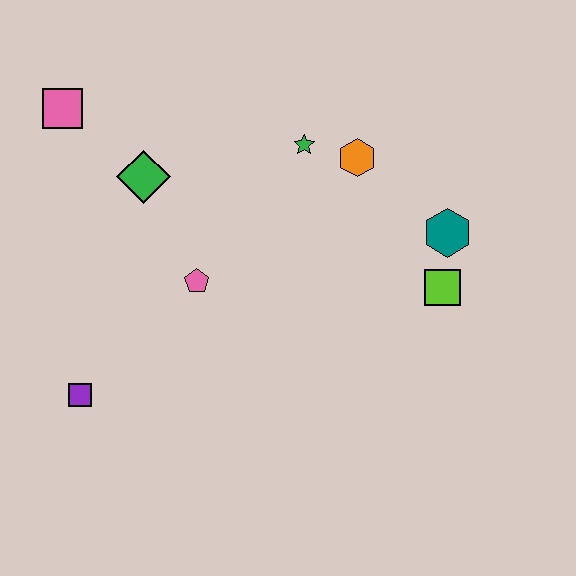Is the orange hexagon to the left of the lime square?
Yes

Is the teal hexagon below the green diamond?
Yes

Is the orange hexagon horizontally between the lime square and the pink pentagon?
Yes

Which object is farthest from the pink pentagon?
The teal hexagon is farthest from the pink pentagon.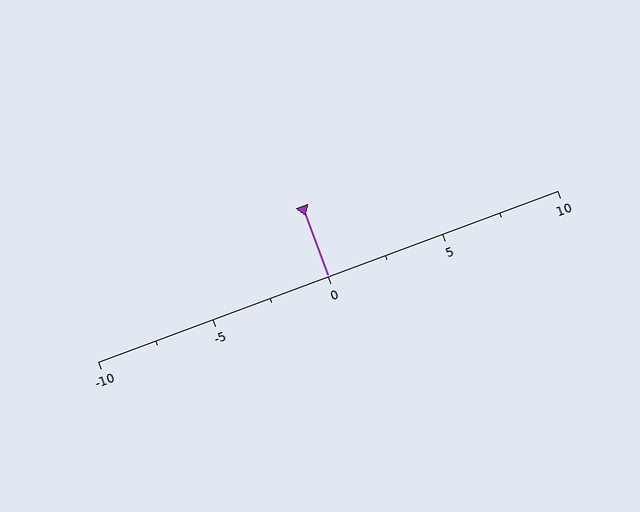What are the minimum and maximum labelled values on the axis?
The axis runs from -10 to 10.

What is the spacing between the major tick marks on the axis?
The major ticks are spaced 5 apart.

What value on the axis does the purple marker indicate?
The marker indicates approximately 0.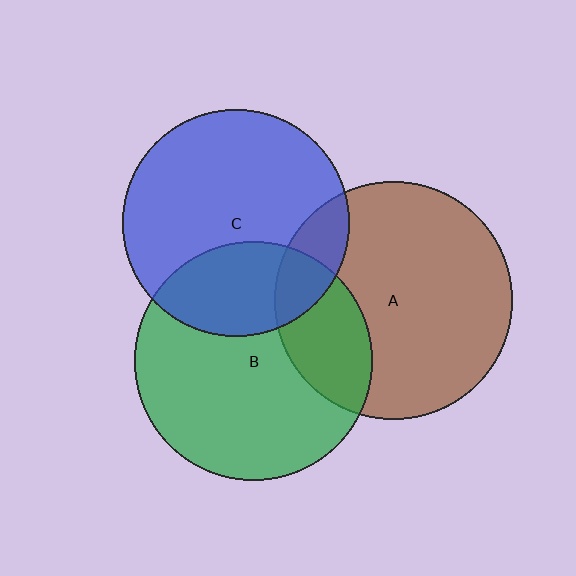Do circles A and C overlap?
Yes.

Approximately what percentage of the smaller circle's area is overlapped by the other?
Approximately 15%.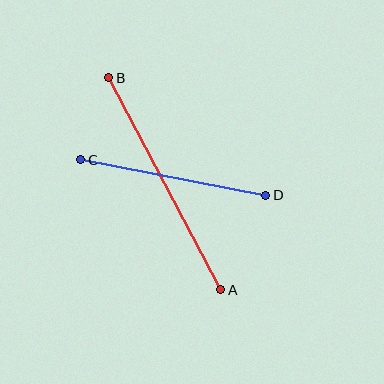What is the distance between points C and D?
The distance is approximately 188 pixels.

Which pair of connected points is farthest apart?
Points A and B are farthest apart.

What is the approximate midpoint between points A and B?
The midpoint is at approximately (165, 184) pixels.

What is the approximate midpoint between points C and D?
The midpoint is at approximately (173, 178) pixels.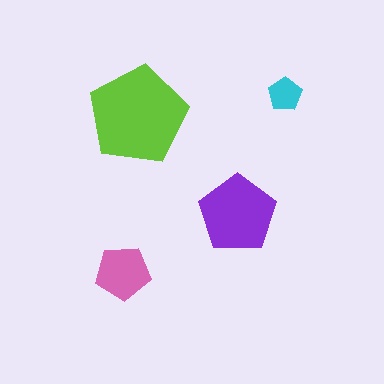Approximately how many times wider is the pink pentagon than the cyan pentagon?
About 1.5 times wider.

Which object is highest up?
The cyan pentagon is topmost.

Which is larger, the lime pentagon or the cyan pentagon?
The lime one.